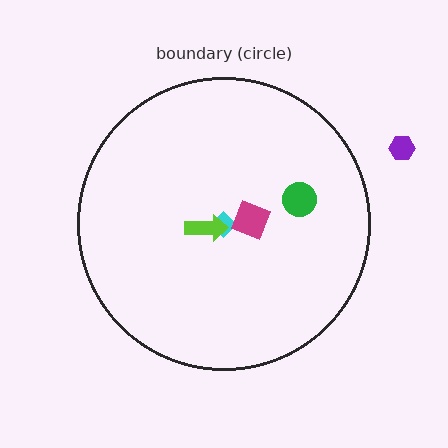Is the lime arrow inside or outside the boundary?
Inside.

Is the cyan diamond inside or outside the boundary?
Inside.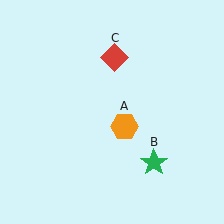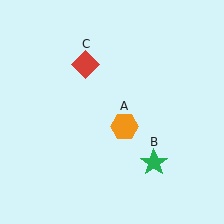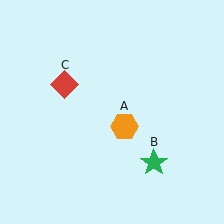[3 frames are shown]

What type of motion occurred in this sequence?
The red diamond (object C) rotated counterclockwise around the center of the scene.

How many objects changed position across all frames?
1 object changed position: red diamond (object C).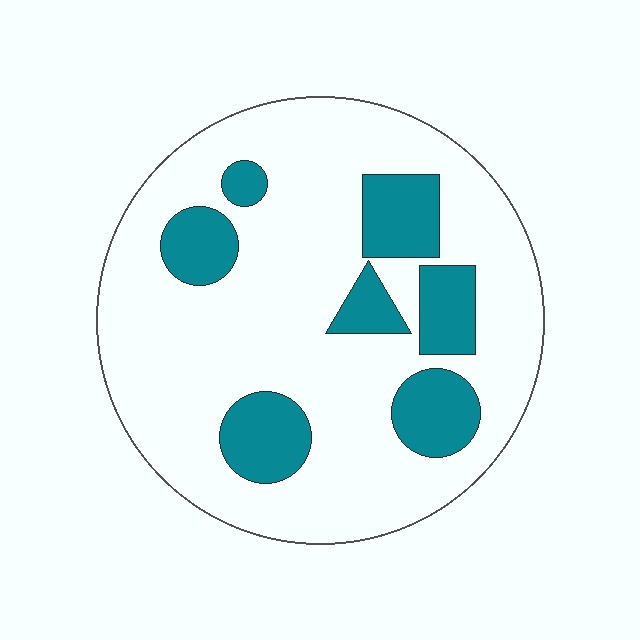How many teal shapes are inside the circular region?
7.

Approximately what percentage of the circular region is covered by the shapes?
Approximately 20%.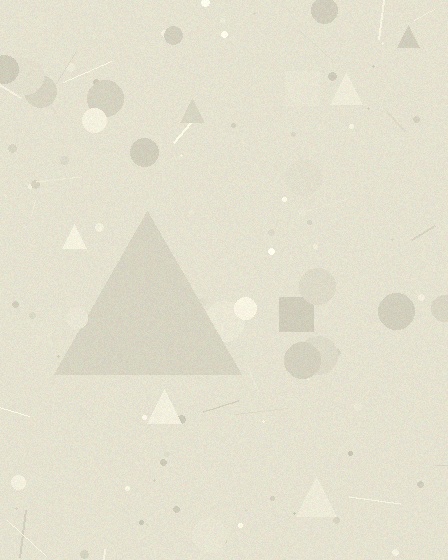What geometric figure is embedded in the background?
A triangle is embedded in the background.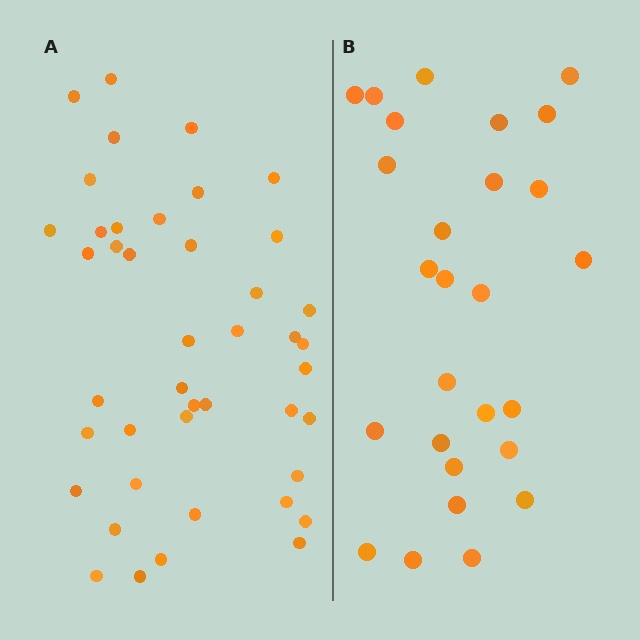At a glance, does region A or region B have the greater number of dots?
Region A (the left region) has more dots.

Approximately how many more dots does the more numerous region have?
Region A has approximately 15 more dots than region B.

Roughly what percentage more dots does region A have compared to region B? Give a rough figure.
About 60% more.